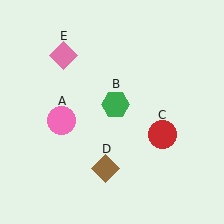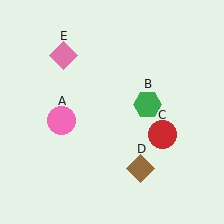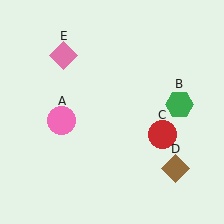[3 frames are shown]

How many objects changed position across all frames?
2 objects changed position: green hexagon (object B), brown diamond (object D).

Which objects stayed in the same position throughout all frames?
Pink circle (object A) and red circle (object C) and pink diamond (object E) remained stationary.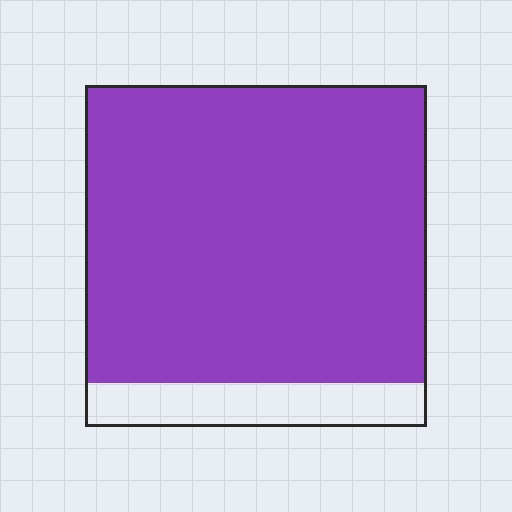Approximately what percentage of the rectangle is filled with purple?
Approximately 85%.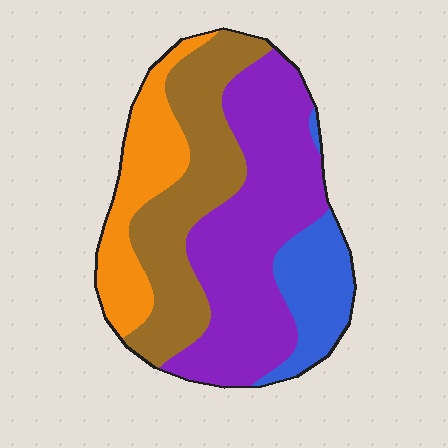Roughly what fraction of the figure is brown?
Brown covers around 30% of the figure.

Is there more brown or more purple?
Purple.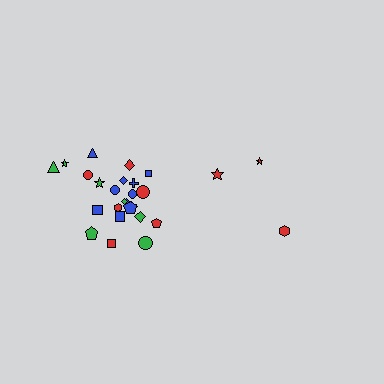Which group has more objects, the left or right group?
The left group.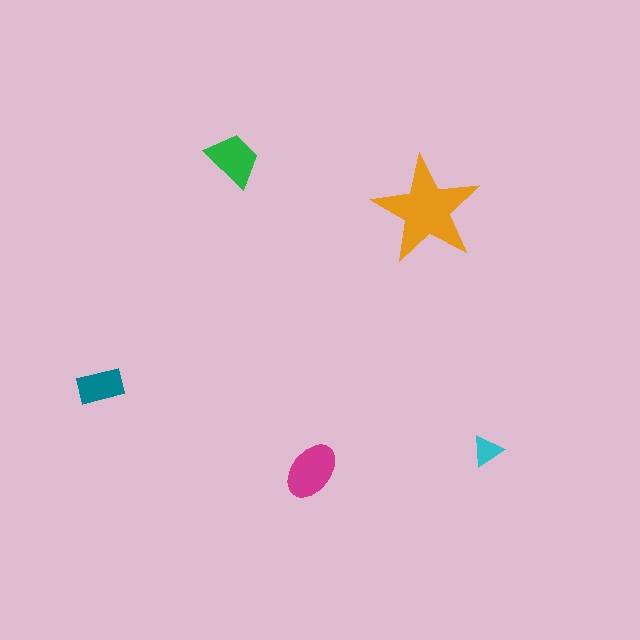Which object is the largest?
The orange star.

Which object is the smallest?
The cyan triangle.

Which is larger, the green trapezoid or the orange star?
The orange star.